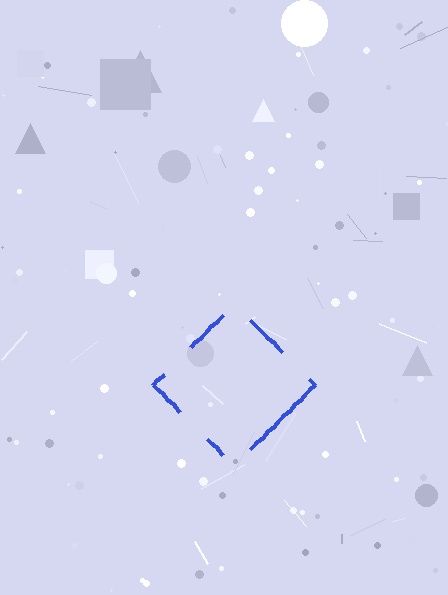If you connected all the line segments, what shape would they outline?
They would outline a diamond.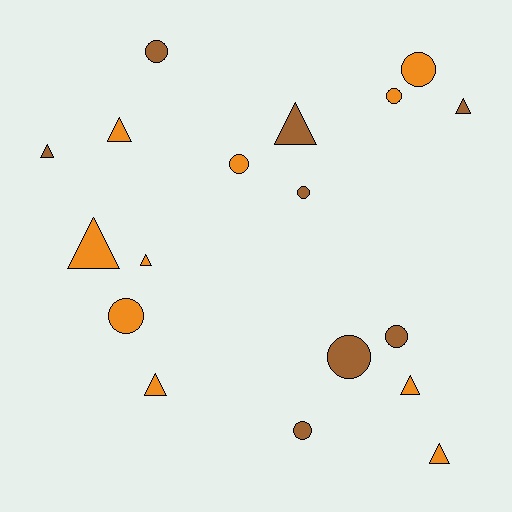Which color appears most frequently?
Orange, with 10 objects.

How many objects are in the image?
There are 18 objects.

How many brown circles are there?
There are 5 brown circles.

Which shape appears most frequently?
Circle, with 9 objects.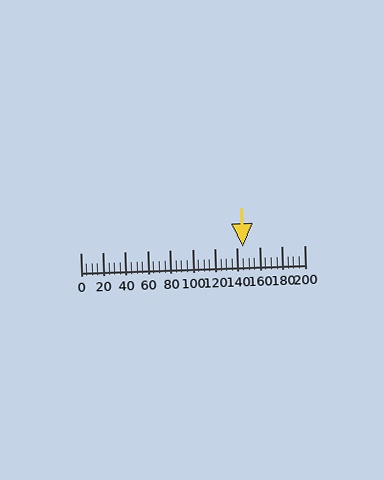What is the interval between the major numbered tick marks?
The major tick marks are spaced 20 units apart.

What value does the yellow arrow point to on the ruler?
The yellow arrow points to approximately 145.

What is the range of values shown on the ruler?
The ruler shows values from 0 to 200.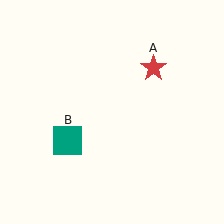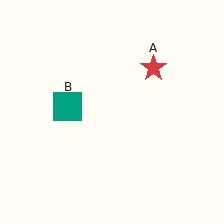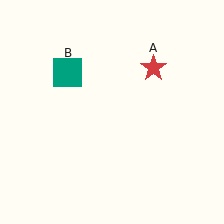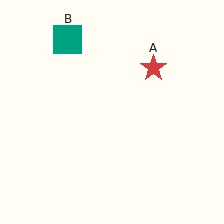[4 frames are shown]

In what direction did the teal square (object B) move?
The teal square (object B) moved up.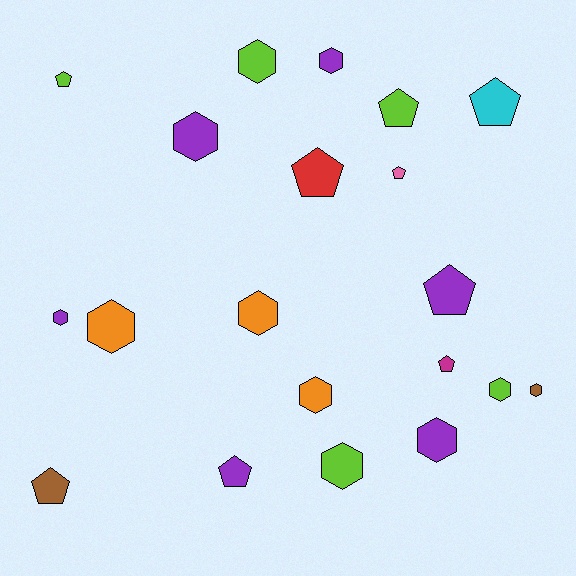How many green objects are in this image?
There are no green objects.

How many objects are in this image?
There are 20 objects.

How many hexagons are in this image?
There are 11 hexagons.